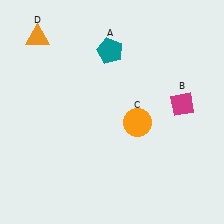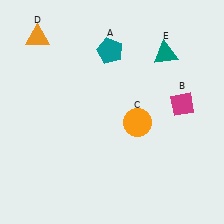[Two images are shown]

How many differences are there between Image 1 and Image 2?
There is 1 difference between the two images.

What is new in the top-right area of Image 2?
A teal triangle (E) was added in the top-right area of Image 2.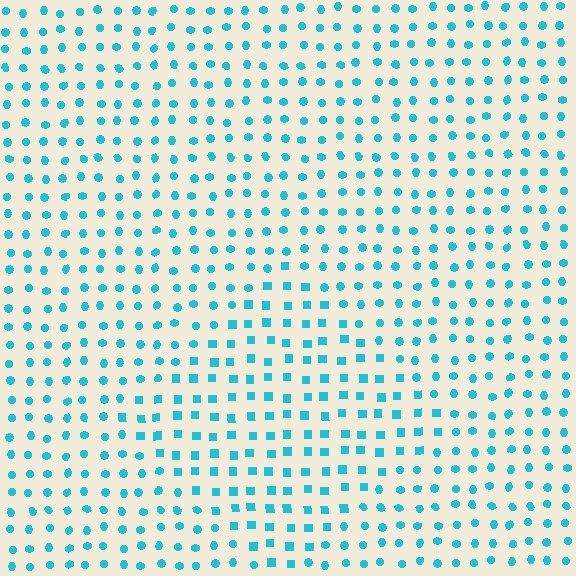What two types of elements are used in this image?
The image uses squares inside the diamond region and circles outside it.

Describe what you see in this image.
The image is filled with small cyan elements arranged in a uniform grid. A diamond-shaped region contains squares, while the surrounding area contains circles. The boundary is defined purely by the change in element shape.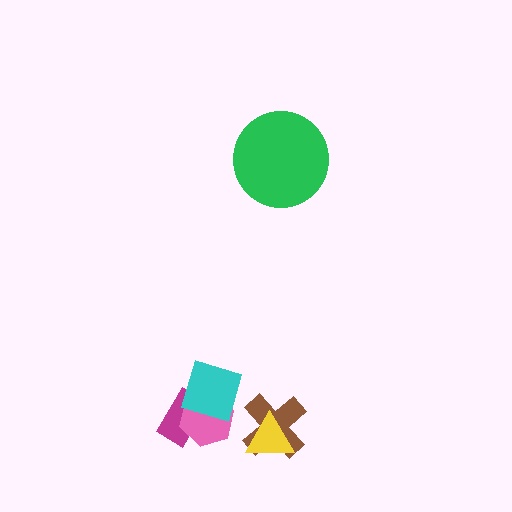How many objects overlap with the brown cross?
1 object overlaps with the brown cross.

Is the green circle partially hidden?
No, no other shape covers it.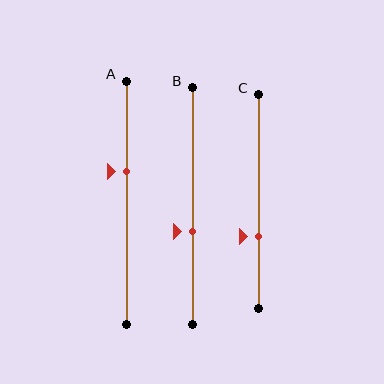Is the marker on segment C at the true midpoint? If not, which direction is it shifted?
No, the marker on segment C is shifted downward by about 16% of the segment length.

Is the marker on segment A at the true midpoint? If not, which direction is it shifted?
No, the marker on segment A is shifted upward by about 13% of the segment length.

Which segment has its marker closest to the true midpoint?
Segment B has its marker closest to the true midpoint.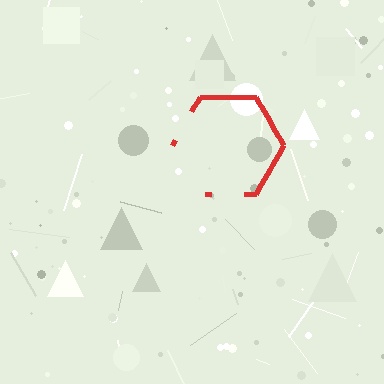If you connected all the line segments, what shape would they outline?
They would outline a hexagon.